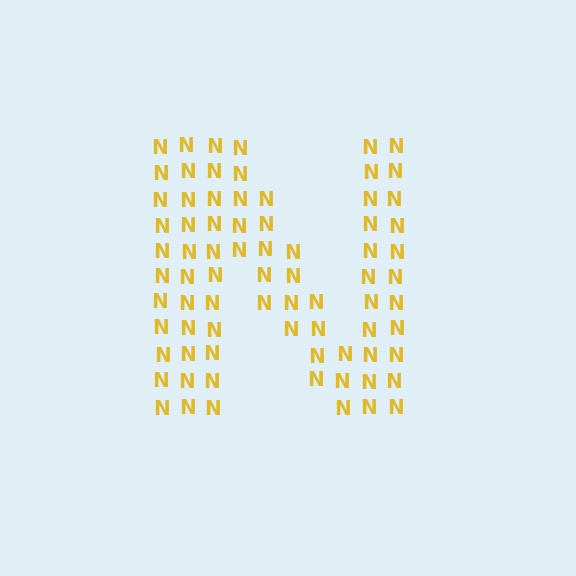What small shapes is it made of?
It is made of small letter N's.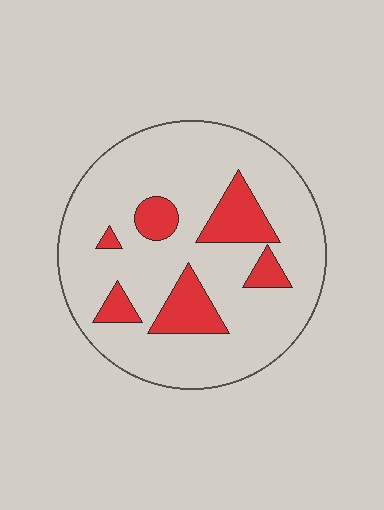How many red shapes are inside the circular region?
6.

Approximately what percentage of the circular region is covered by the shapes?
Approximately 20%.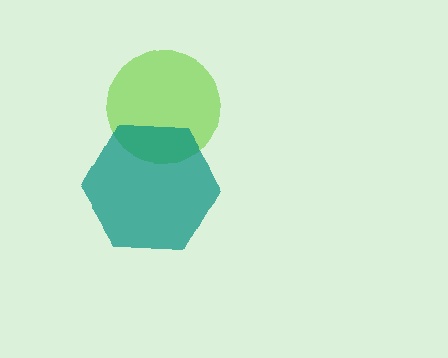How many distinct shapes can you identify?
There are 2 distinct shapes: a lime circle, a teal hexagon.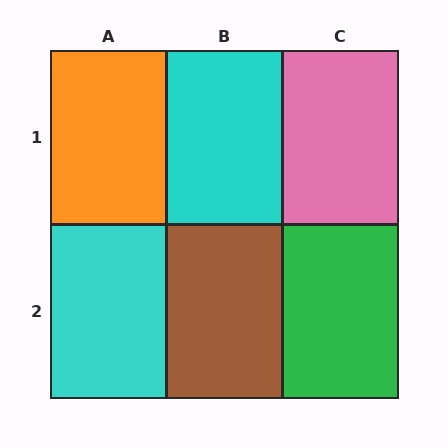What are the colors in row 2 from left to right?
Cyan, brown, green.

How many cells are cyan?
2 cells are cyan.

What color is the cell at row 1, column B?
Cyan.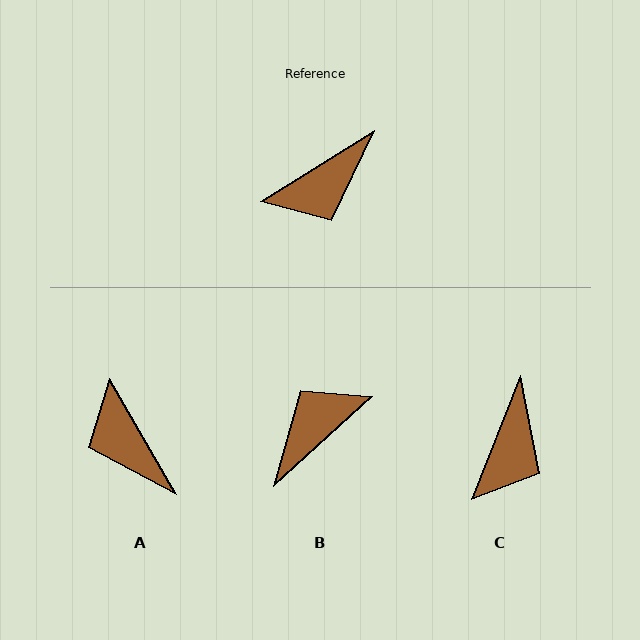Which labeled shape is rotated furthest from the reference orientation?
B, about 170 degrees away.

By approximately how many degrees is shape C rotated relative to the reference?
Approximately 36 degrees counter-clockwise.